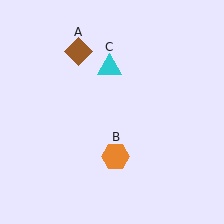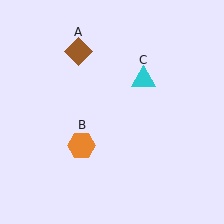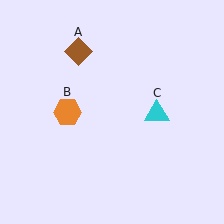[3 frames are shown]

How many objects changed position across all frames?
2 objects changed position: orange hexagon (object B), cyan triangle (object C).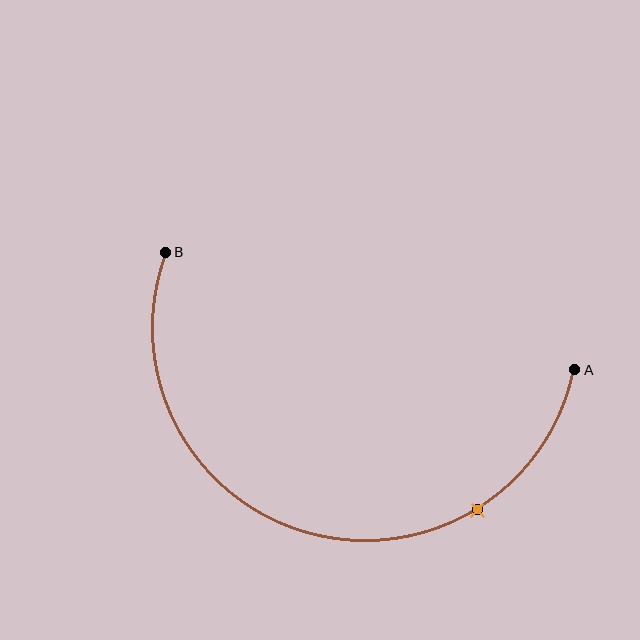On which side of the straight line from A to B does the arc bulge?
The arc bulges below the straight line connecting A and B.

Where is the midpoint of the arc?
The arc midpoint is the point on the curve farthest from the straight line joining A and B. It sits below that line.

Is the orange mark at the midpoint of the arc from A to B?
No. The orange mark lies on the arc but is closer to endpoint A. The arc midpoint would be at the point on the curve equidistant along the arc from both A and B.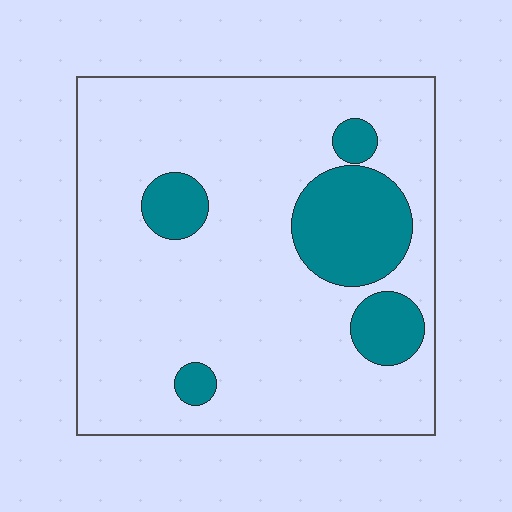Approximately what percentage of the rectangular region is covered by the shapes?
Approximately 20%.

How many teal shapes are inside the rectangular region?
5.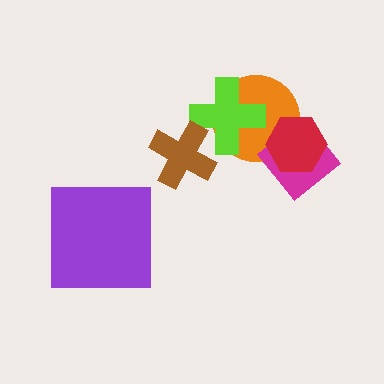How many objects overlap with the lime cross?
2 objects overlap with the lime cross.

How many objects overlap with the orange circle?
3 objects overlap with the orange circle.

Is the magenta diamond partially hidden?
Yes, it is partially covered by another shape.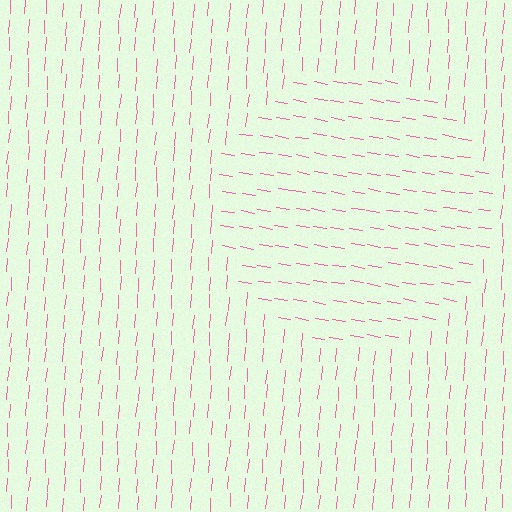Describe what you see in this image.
The image is filled with small pink line segments. A circle region in the image has lines oriented differently from the surrounding lines, creating a visible texture boundary.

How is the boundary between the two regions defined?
The boundary is defined purely by a change in line orientation (approximately 85 degrees difference). All lines are the same color and thickness.